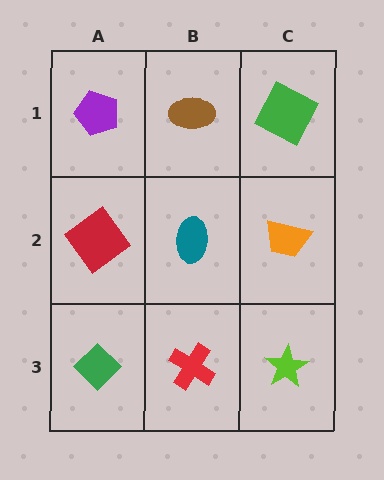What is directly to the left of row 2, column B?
A red diamond.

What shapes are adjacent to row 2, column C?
A green square (row 1, column C), a lime star (row 3, column C), a teal ellipse (row 2, column B).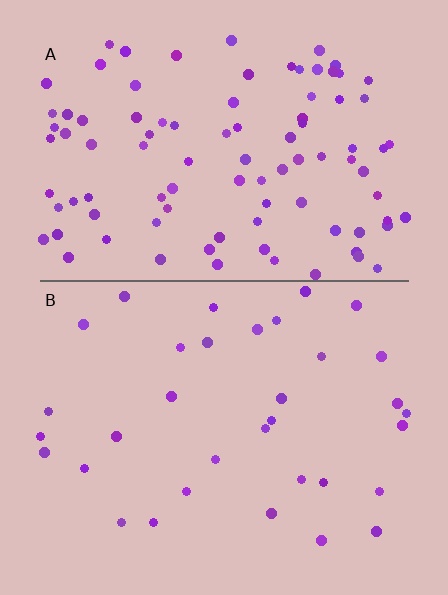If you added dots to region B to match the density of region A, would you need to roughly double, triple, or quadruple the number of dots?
Approximately triple.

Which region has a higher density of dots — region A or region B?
A (the top).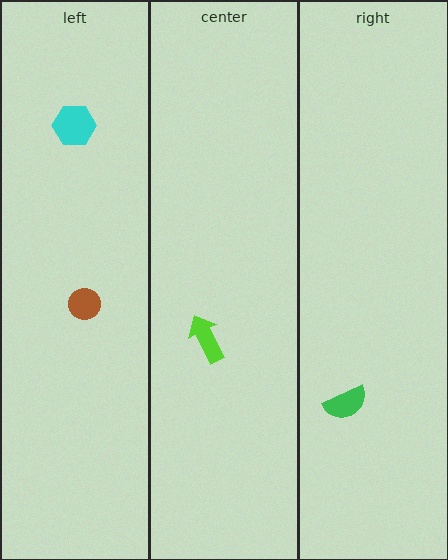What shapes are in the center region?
The lime arrow.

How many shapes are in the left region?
2.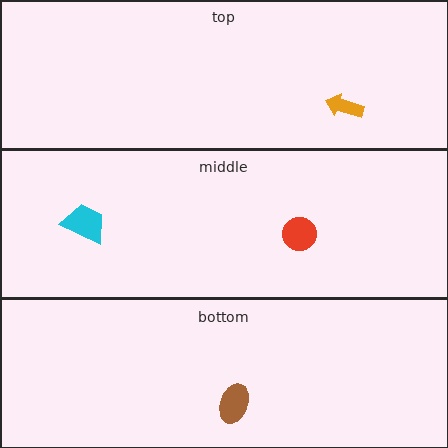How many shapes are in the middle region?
2.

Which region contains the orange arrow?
The top region.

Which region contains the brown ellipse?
The bottom region.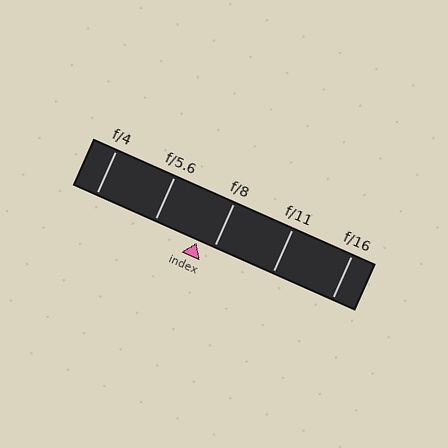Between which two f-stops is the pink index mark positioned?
The index mark is between f/5.6 and f/8.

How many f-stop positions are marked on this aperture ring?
There are 5 f-stop positions marked.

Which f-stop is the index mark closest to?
The index mark is closest to f/8.